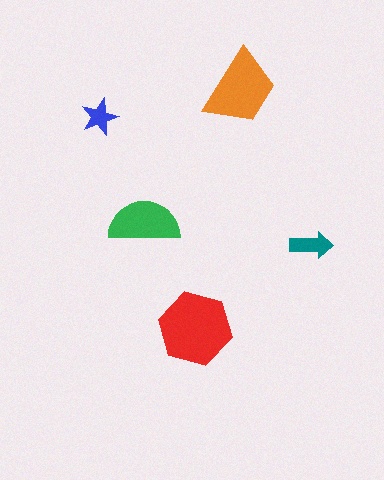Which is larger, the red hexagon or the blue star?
The red hexagon.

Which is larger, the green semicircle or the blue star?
The green semicircle.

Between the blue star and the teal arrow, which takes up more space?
The teal arrow.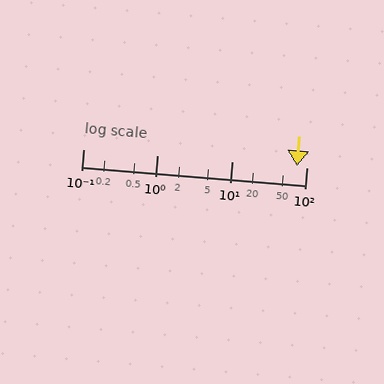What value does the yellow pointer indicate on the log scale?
The pointer indicates approximately 75.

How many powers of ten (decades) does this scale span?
The scale spans 3 decades, from 0.1 to 100.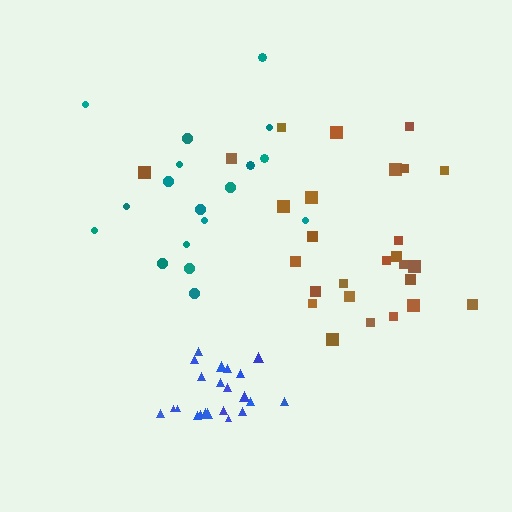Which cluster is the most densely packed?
Blue.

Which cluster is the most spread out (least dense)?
Teal.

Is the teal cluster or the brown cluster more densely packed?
Brown.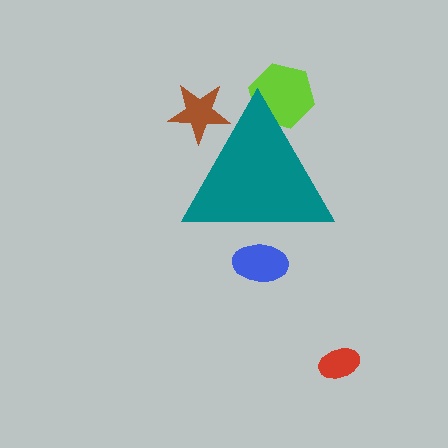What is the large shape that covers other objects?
A teal triangle.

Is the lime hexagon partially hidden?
Yes, the lime hexagon is partially hidden behind the teal triangle.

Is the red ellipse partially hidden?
No, the red ellipse is fully visible.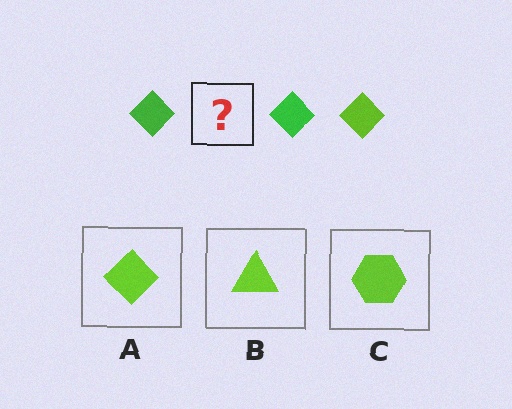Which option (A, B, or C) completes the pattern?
A.